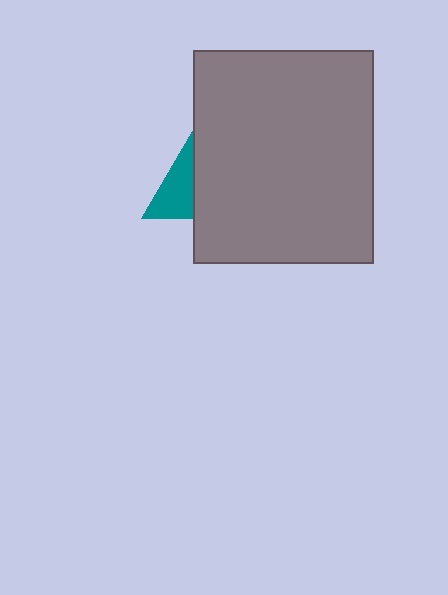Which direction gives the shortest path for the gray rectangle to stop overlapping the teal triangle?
Moving right gives the shortest separation.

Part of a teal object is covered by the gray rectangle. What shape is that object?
It is a triangle.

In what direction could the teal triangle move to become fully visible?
The teal triangle could move left. That would shift it out from behind the gray rectangle entirely.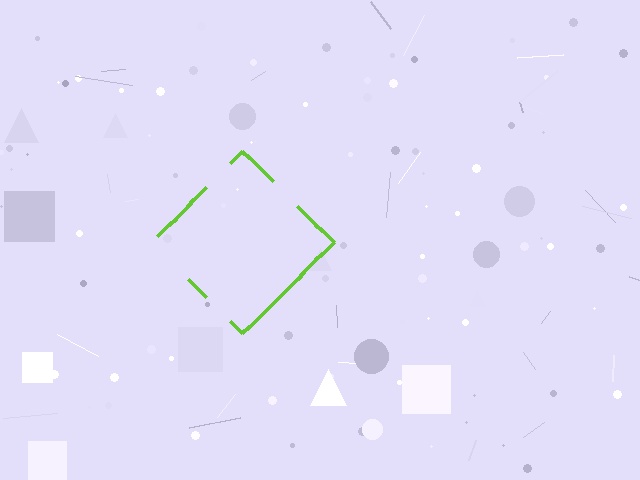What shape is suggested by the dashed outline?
The dashed outline suggests a diamond.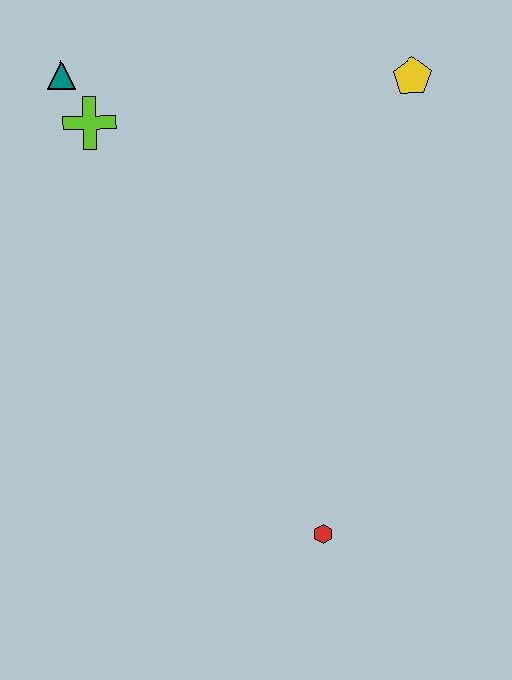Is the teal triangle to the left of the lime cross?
Yes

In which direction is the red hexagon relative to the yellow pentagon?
The red hexagon is below the yellow pentagon.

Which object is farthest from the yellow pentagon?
The red hexagon is farthest from the yellow pentagon.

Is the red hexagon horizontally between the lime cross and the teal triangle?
No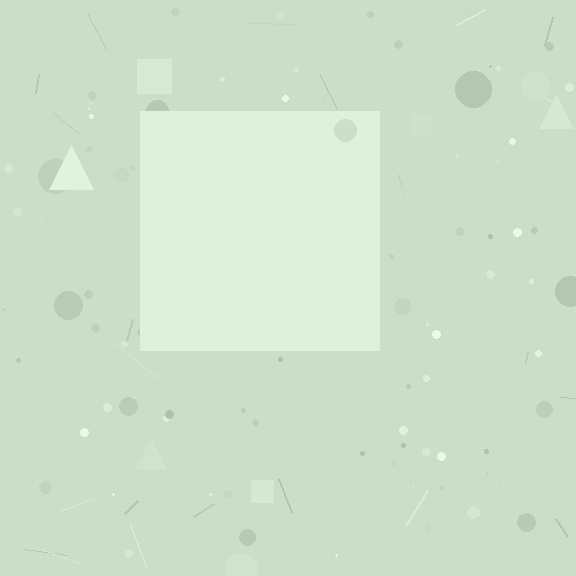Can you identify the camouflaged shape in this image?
The camouflaged shape is a square.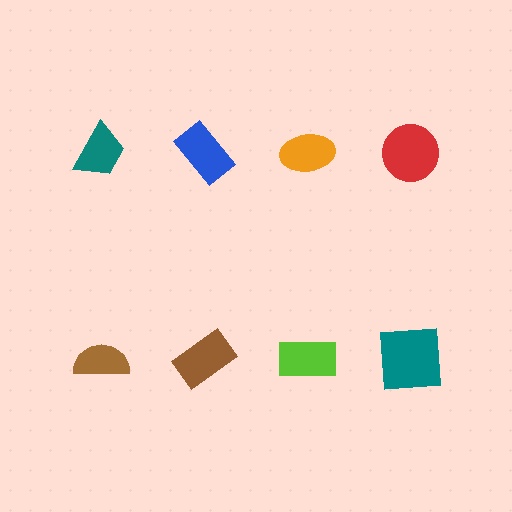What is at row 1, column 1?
A teal trapezoid.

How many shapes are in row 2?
4 shapes.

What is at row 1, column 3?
An orange ellipse.